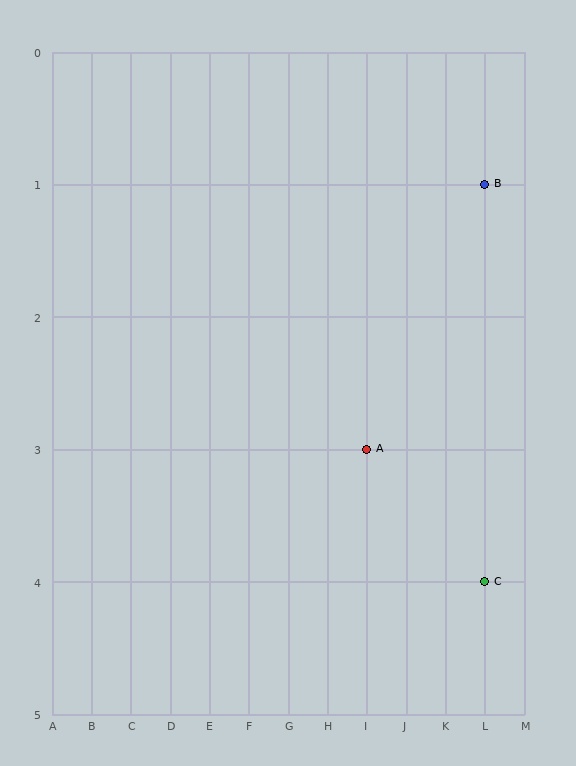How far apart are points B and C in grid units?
Points B and C are 3 rows apart.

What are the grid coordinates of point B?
Point B is at grid coordinates (L, 1).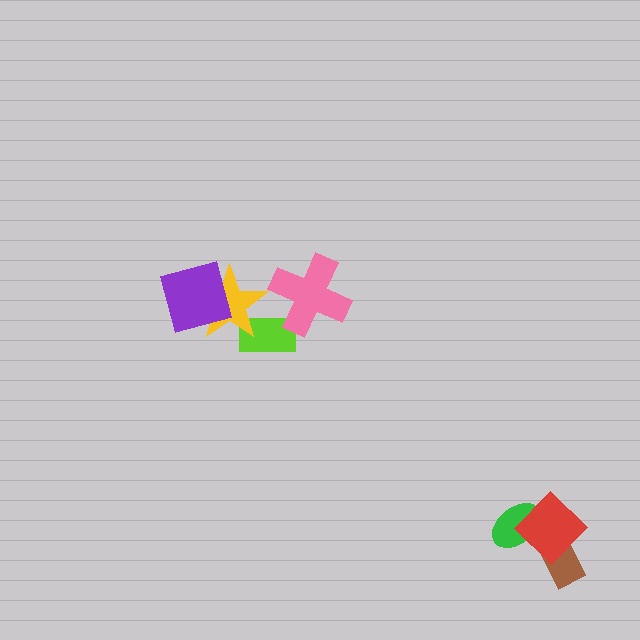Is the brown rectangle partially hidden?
Yes, it is partially covered by another shape.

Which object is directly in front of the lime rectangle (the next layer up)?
The pink cross is directly in front of the lime rectangle.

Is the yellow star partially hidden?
Yes, it is partially covered by another shape.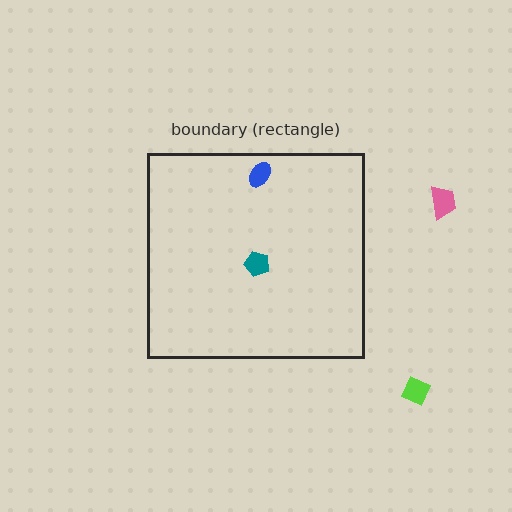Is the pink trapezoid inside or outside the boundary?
Outside.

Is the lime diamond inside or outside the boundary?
Outside.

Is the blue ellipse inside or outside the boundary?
Inside.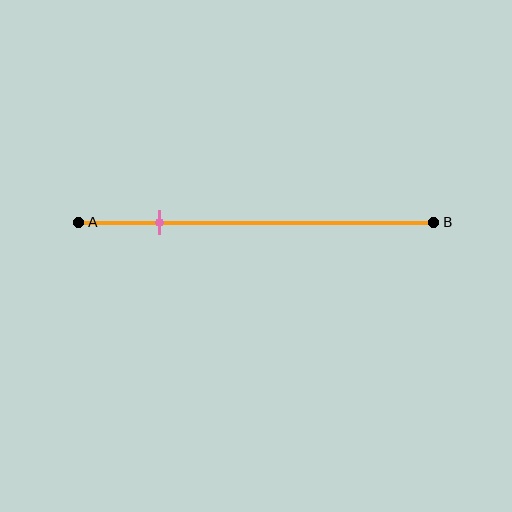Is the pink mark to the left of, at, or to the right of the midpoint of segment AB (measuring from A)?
The pink mark is to the left of the midpoint of segment AB.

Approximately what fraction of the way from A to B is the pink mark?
The pink mark is approximately 25% of the way from A to B.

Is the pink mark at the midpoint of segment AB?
No, the mark is at about 25% from A, not at the 50% midpoint.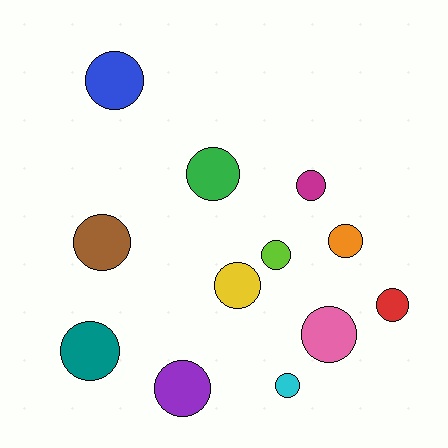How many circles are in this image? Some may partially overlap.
There are 12 circles.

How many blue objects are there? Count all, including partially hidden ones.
There is 1 blue object.